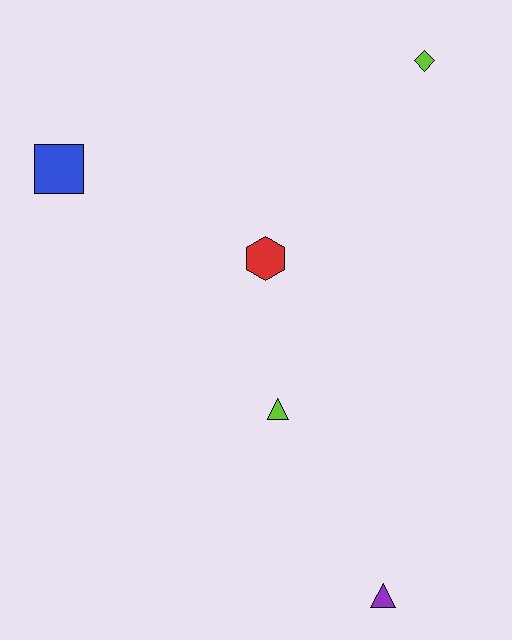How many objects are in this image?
There are 5 objects.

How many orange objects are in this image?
There are no orange objects.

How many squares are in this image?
There is 1 square.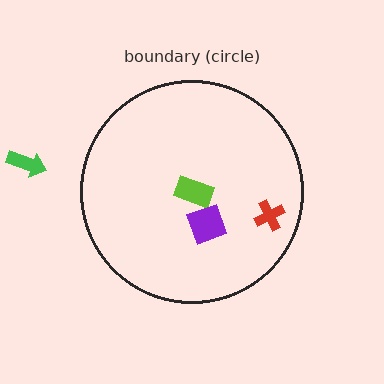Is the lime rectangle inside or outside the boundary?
Inside.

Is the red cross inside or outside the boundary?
Inside.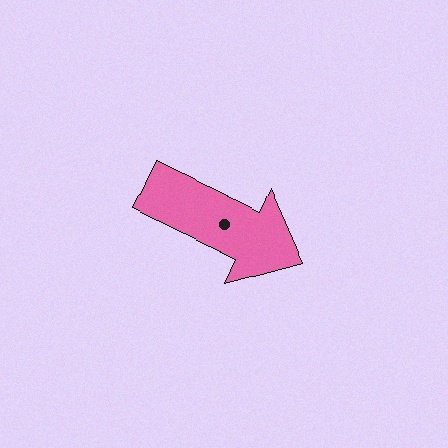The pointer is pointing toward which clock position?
Roughly 4 o'clock.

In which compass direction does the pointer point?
Southeast.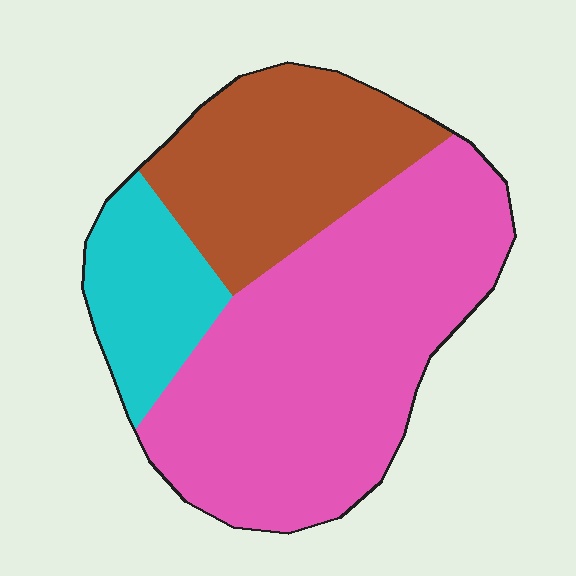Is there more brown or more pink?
Pink.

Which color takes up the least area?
Cyan, at roughly 15%.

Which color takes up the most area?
Pink, at roughly 55%.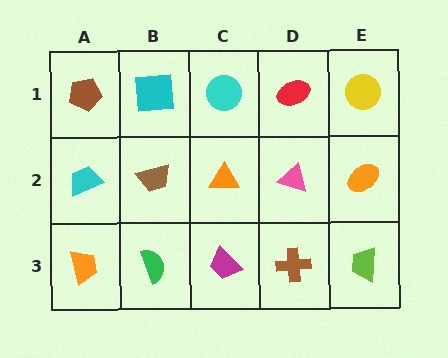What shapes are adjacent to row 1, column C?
An orange triangle (row 2, column C), a cyan square (row 1, column B), a red ellipse (row 1, column D).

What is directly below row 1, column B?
A brown trapezoid.